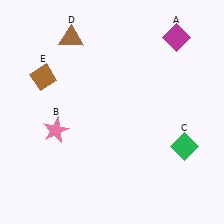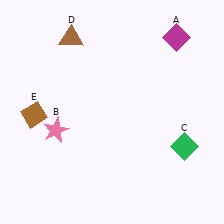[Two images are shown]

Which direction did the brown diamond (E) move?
The brown diamond (E) moved down.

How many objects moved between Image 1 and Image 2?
1 object moved between the two images.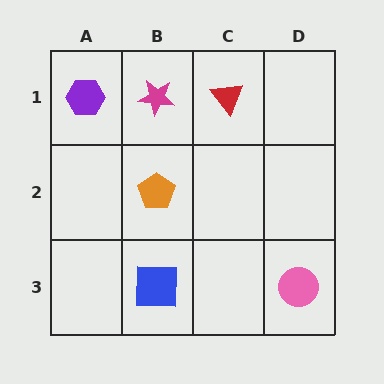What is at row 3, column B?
A blue square.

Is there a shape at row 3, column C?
No, that cell is empty.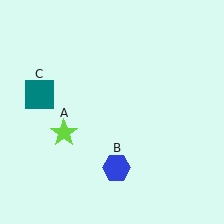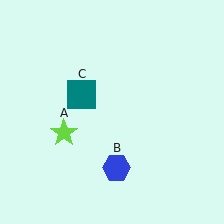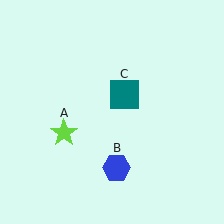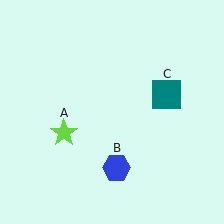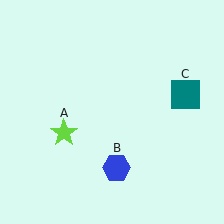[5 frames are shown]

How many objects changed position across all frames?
1 object changed position: teal square (object C).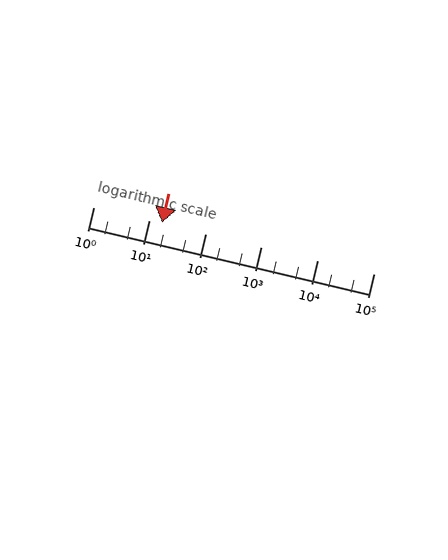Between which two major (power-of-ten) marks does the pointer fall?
The pointer is between 10 and 100.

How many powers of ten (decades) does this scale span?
The scale spans 5 decades, from 1 to 100000.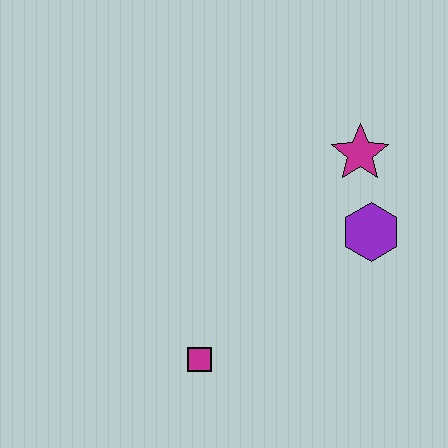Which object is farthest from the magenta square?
The magenta star is farthest from the magenta square.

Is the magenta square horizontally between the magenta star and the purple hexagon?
No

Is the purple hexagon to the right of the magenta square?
Yes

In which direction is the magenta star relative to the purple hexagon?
The magenta star is above the purple hexagon.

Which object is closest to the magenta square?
The purple hexagon is closest to the magenta square.